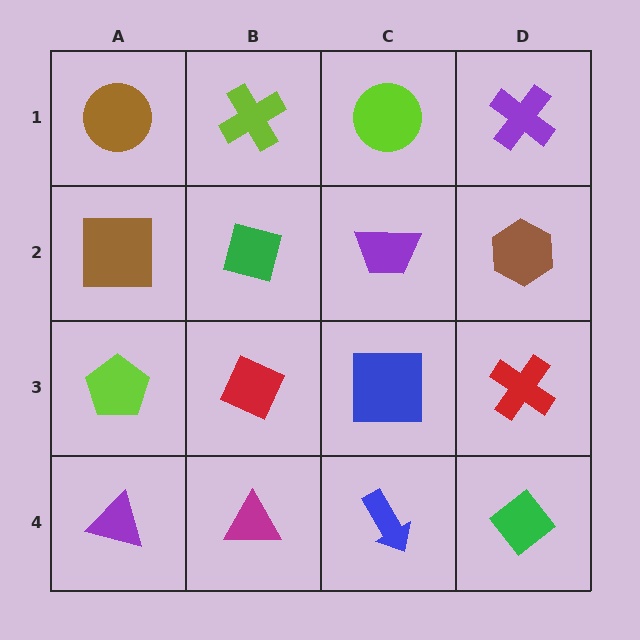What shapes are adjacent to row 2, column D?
A purple cross (row 1, column D), a red cross (row 3, column D), a purple trapezoid (row 2, column C).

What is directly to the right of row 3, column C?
A red cross.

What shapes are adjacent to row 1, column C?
A purple trapezoid (row 2, column C), a lime cross (row 1, column B), a purple cross (row 1, column D).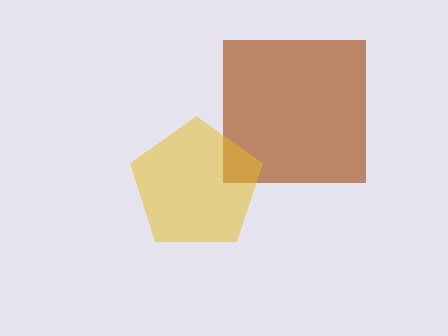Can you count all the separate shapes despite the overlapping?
Yes, there are 2 separate shapes.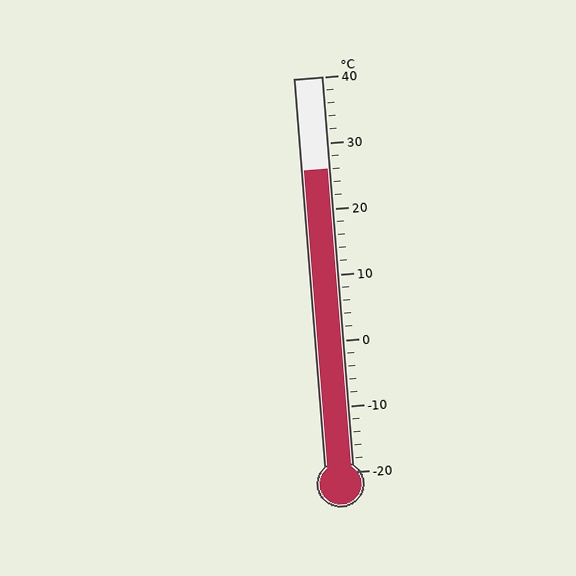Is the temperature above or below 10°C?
The temperature is above 10°C.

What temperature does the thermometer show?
The thermometer shows approximately 26°C.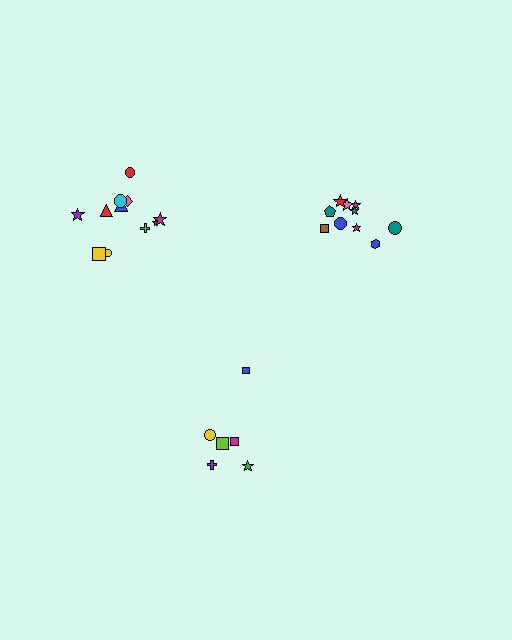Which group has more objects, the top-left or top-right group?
The top-left group.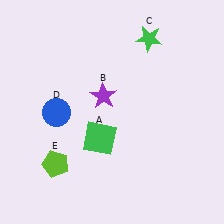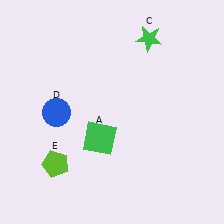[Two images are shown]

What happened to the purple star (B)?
The purple star (B) was removed in Image 2. It was in the top-left area of Image 1.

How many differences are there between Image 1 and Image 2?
There is 1 difference between the two images.